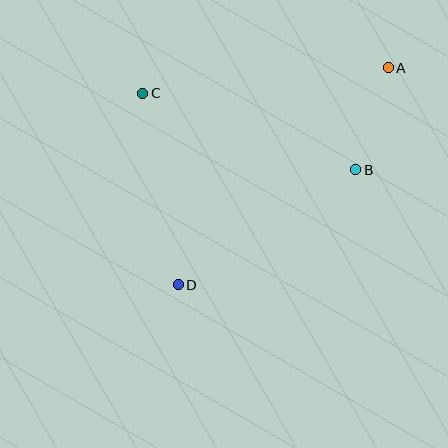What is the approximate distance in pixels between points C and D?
The distance between C and D is approximately 195 pixels.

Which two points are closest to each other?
Points A and B are closest to each other.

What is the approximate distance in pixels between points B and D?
The distance between B and D is approximately 211 pixels.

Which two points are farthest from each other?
Points A and D are farthest from each other.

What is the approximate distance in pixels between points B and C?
The distance between B and C is approximately 226 pixels.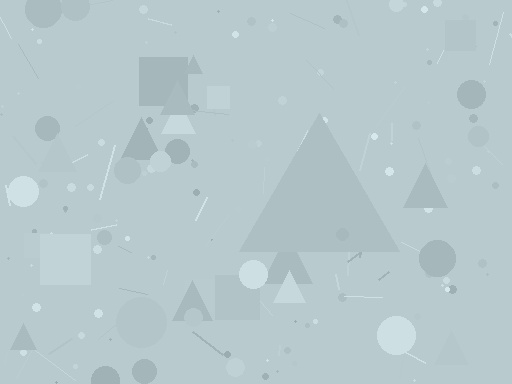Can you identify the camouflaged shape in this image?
The camouflaged shape is a triangle.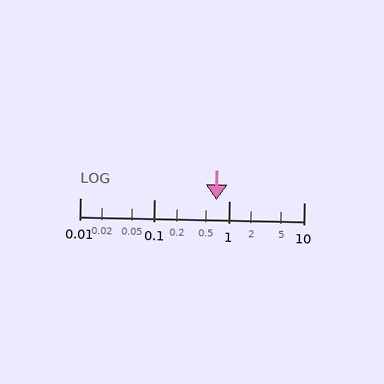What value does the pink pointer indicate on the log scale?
The pointer indicates approximately 0.68.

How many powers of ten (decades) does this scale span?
The scale spans 3 decades, from 0.01 to 10.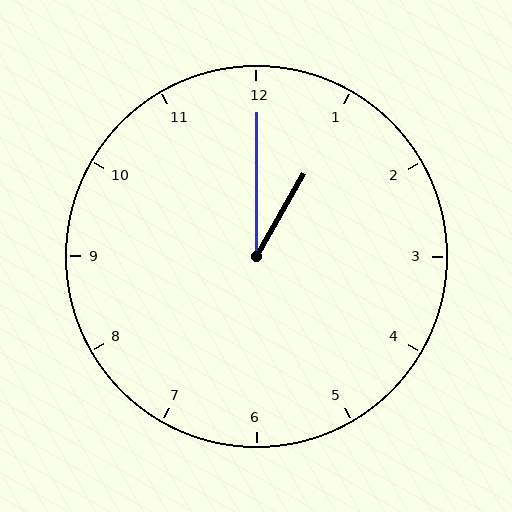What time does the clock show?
1:00.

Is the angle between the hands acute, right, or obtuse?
It is acute.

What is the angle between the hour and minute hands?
Approximately 30 degrees.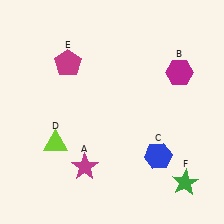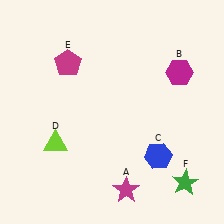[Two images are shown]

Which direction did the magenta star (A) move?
The magenta star (A) moved right.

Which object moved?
The magenta star (A) moved right.